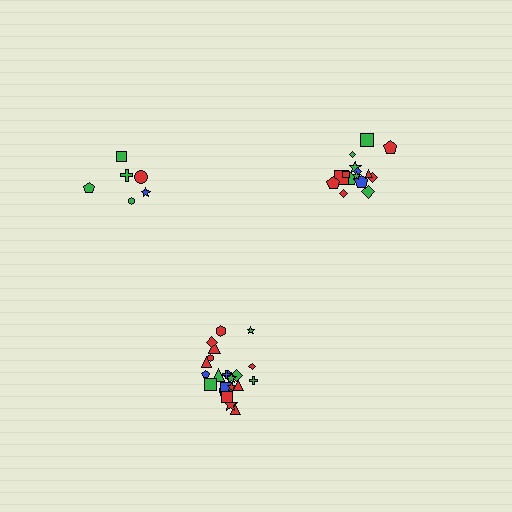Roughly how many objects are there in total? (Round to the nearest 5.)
Roughly 45 objects in total.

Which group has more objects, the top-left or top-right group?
The top-right group.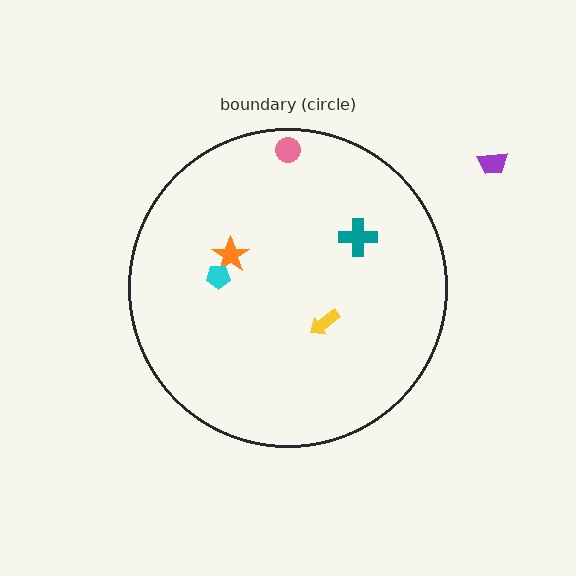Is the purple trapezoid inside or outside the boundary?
Outside.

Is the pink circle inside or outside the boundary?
Inside.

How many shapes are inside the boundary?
5 inside, 1 outside.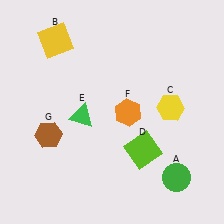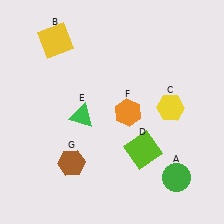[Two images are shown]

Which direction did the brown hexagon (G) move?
The brown hexagon (G) moved down.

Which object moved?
The brown hexagon (G) moved down.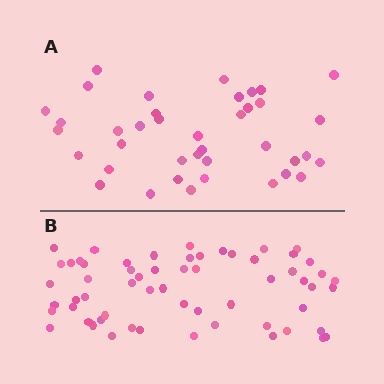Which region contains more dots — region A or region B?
Region B (the bottom region) has more dots.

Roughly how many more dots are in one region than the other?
Region B has approximately 20 more dots than region A.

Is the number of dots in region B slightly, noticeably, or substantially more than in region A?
Region B has substantially more. The ratio is roughly 1.5 to 1.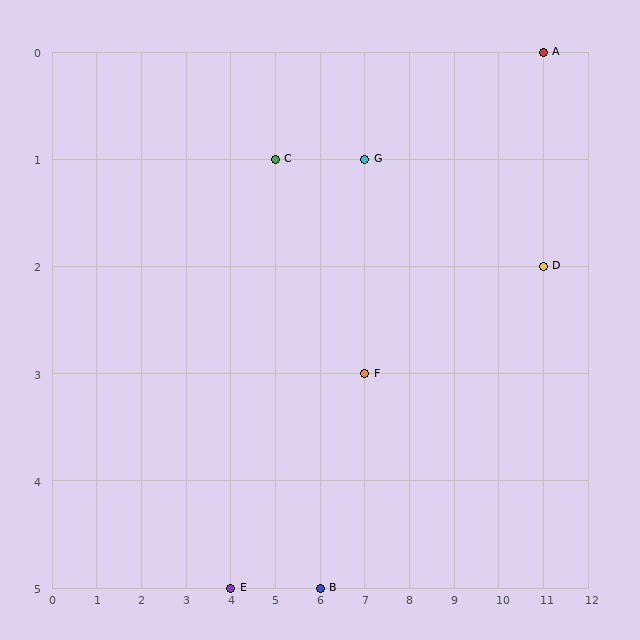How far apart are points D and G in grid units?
Points D and G are 4 columns and 1 row apart (about 4.1 grid units diagonally).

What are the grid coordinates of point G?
Point G is at grid coordinates (7, 1).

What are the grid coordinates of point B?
Point B is at grid coordinates (6, 5).